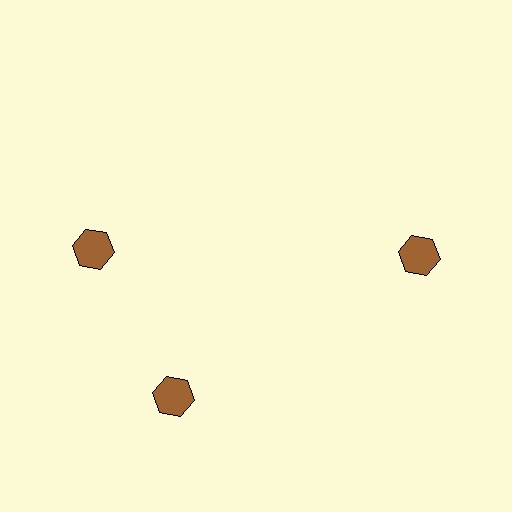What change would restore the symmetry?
The symmetry would be restored by rotating it back into even spacing with its neighbors so that all 3 hexagons sit at equal angles and equal distance from the center.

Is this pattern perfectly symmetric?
No. The 3 brown hexagons are arranged in a ring, but one element near the 11 o'clock position is rotated out of alignment along the ring, breaking the 3-fold rotational symmetry.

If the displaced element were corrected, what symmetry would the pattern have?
It would have 3-fold rotational symmetry — the pattern would map onto itself every 120 degrees.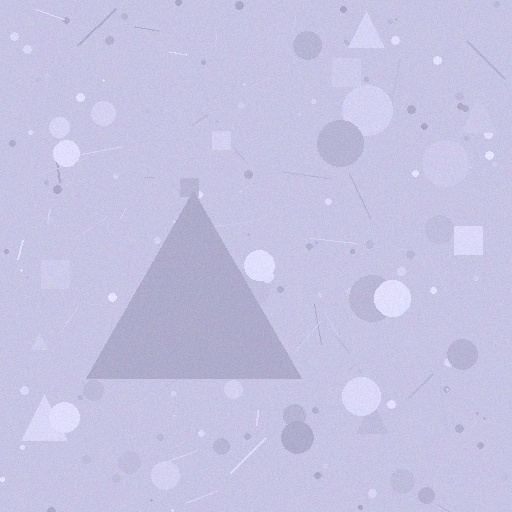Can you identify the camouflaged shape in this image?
The camouflaged shape is a triangle.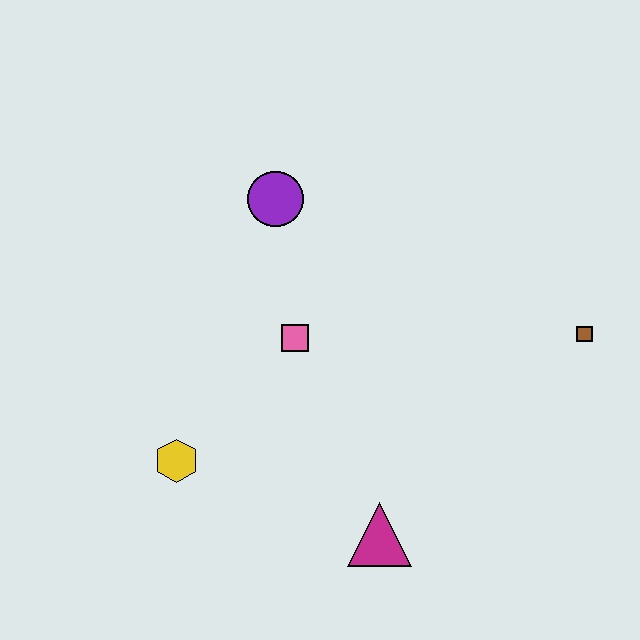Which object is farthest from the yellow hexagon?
The brown square is farthest from the yellow hexagon.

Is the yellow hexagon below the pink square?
Yes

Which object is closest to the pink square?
The purple circle is closest to the pink square.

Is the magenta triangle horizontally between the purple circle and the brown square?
Yes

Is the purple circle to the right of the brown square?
No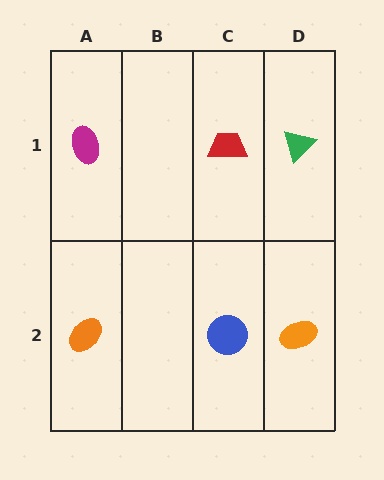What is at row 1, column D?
A green triangle.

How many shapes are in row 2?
3 shapes.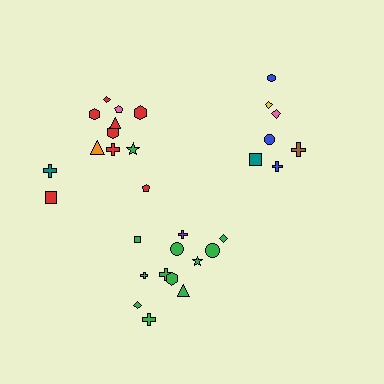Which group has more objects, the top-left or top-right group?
The top-left group.